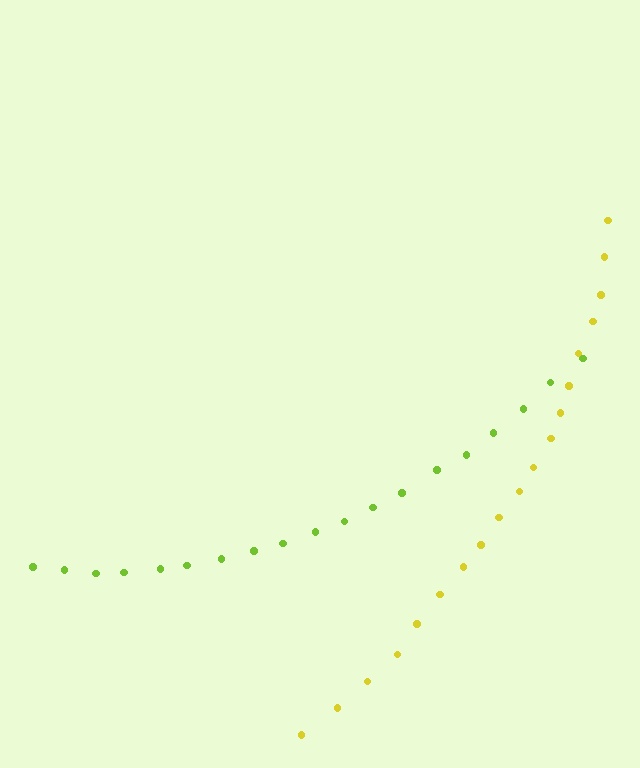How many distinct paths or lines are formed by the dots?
There are 2 distinct paths.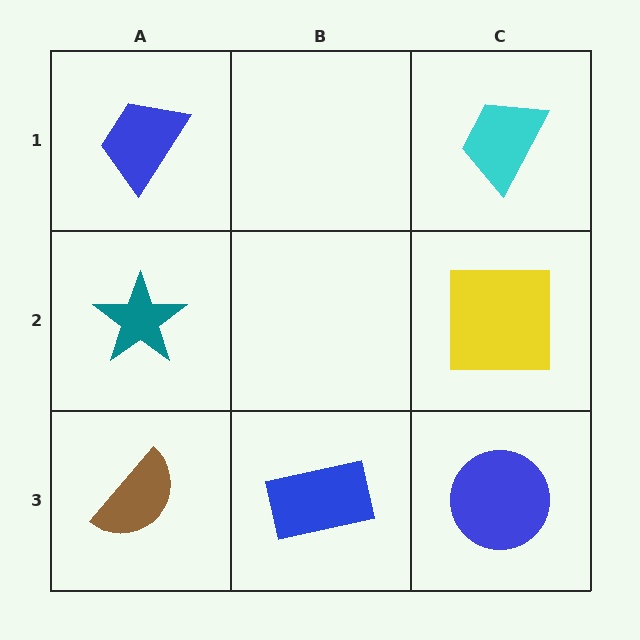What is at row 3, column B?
A blue rectangle.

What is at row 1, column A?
A blue trapezoid.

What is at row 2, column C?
A yellow square.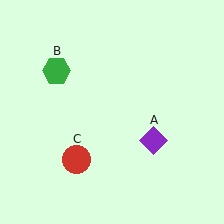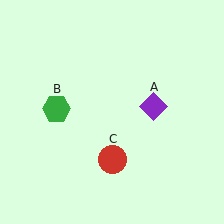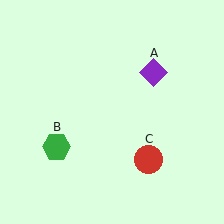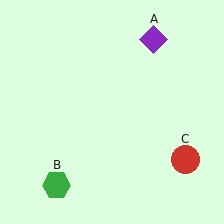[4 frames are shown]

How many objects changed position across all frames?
3 objects changed position: purple diamond (object A), green hexagon (object B), red circle (object C).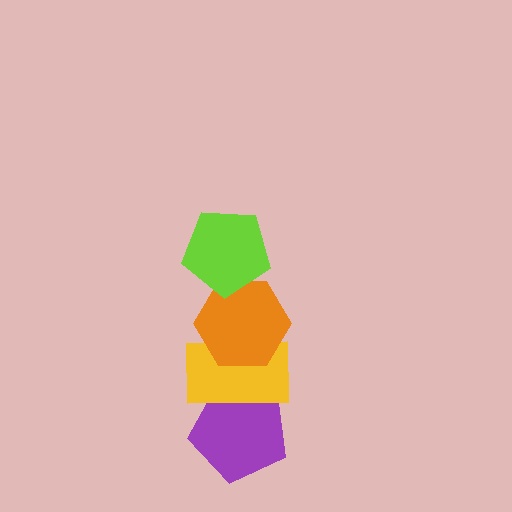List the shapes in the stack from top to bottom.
From top to bottom: the lime pentagon, the orange hexagon, the yellow rectangle, the purple pentagon.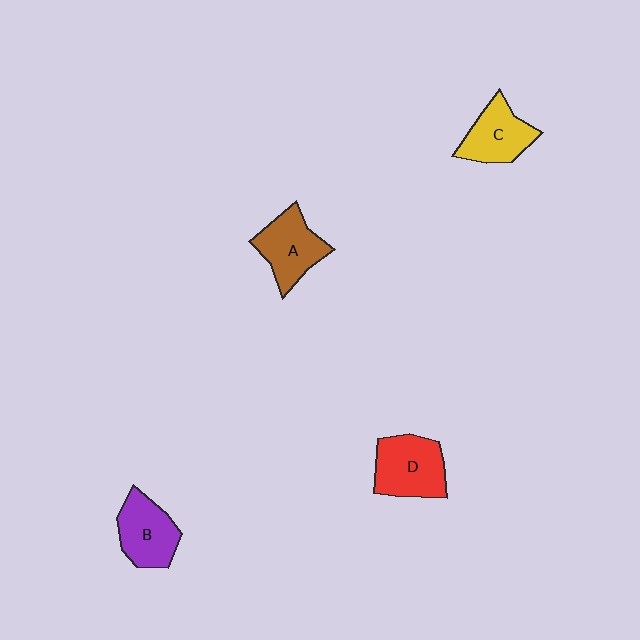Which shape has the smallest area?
Shape C (yellow).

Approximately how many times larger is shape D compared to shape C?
Approximately 1.2 times.